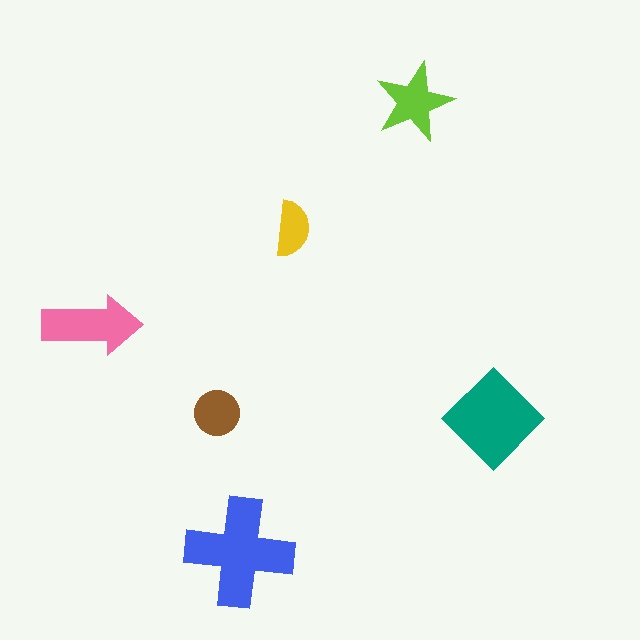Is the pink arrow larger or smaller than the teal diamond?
Smaller.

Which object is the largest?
The blue cross.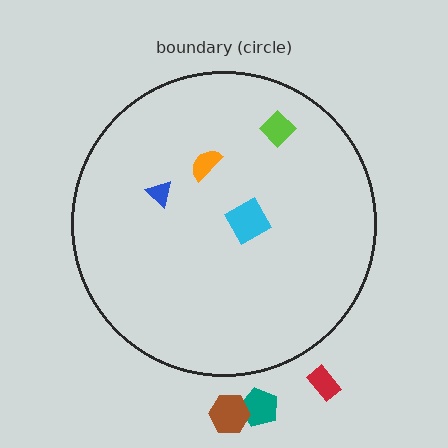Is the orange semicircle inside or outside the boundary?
Inside.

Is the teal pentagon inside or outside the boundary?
Outside.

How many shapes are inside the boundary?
4 inside, 3 outside.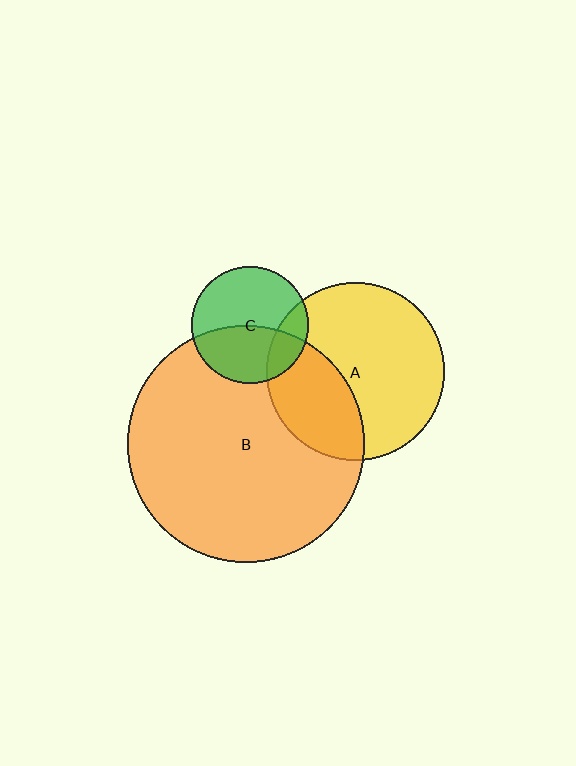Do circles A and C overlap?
Yes.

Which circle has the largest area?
Circle B (orange).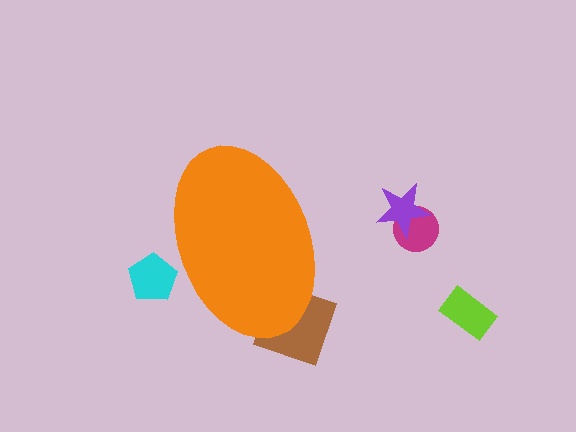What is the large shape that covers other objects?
An orange ellipse.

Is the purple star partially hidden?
No, the purple star is fully visible.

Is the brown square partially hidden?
Yes, the brown square is partially hidden behind the orange ellipse.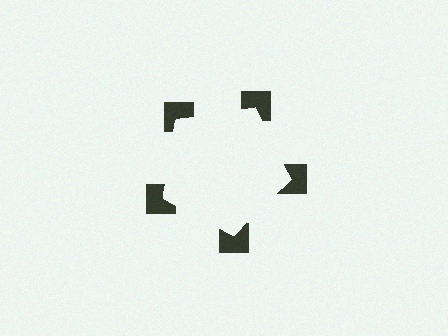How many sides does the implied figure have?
5 sides.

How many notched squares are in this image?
There are 5 — one at each vertex of the illusory pentagon.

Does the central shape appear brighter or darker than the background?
It typically appears slightly brighter than the background, even though no actual brightness change is drawn.